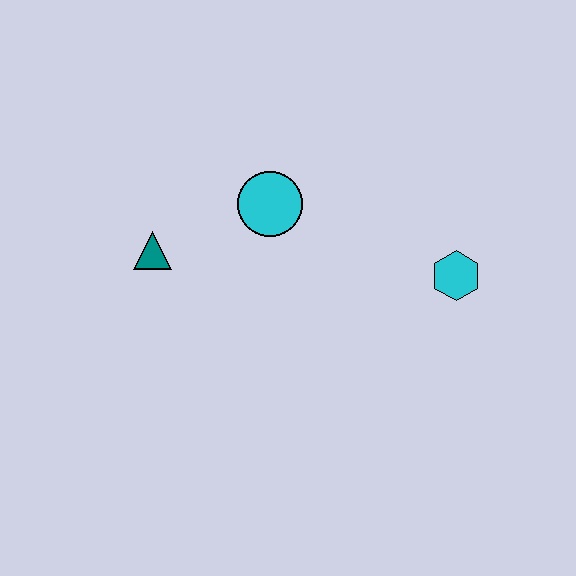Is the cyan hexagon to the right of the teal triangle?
Yes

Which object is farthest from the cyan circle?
The cyan hexagon is farthest from the cyan circle.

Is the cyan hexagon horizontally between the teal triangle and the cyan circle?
No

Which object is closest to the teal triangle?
The cyan circle is closest to the teal triangle.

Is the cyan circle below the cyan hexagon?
No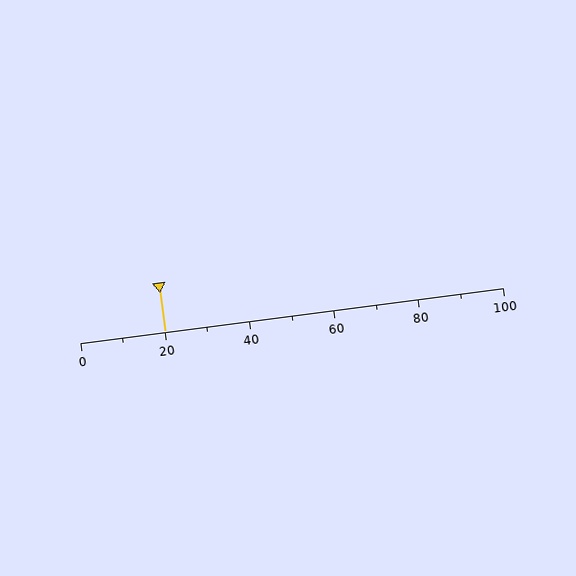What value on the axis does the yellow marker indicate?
The marker indicates approximately 20.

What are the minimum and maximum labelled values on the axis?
The axis runs from 0 to 100.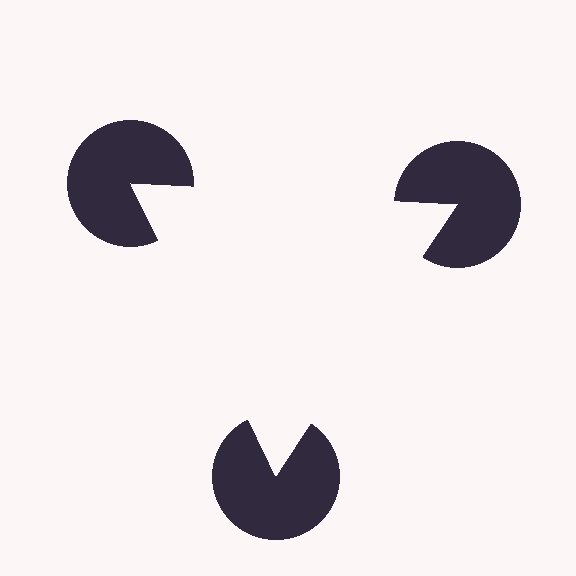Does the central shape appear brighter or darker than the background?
It typically appears slightly brighter than the background, even though no actual brightness change is drawn.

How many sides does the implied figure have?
3 sides.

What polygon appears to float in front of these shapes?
An illusory triangle — its edges are inferred from the aligned wedge cuts in the pac-man discs, not physically drawn.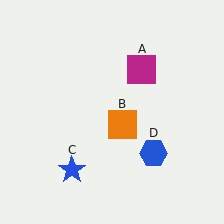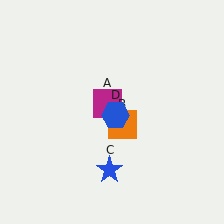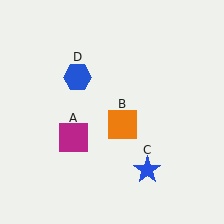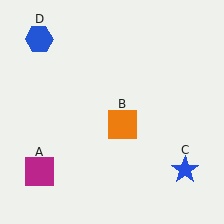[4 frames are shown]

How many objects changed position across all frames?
3 objects changed position: magenta square (object A), blue star (object C), blue hexagon (object D).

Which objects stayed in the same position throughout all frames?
Orange square (object B) remained stationary.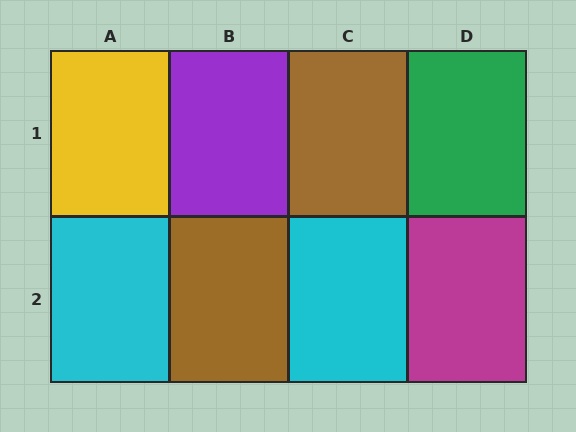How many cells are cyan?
2 cells are cyan.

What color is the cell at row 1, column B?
Purple.